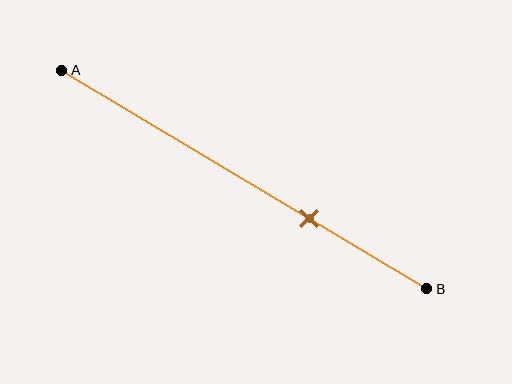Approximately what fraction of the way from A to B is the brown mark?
The brown mark is approximately 70% of the way from A to B.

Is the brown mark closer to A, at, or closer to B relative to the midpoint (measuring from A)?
The brown mark is closer to point B than the midpoint of segment AB.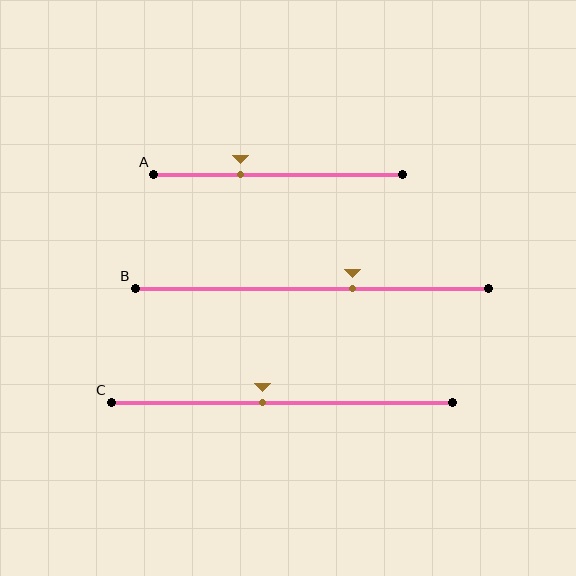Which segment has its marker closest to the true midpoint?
Segment C has its marker closest to the true midpoint.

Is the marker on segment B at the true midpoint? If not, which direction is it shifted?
No, the marker on segment B is shifted to the right by about 11% of the segment length.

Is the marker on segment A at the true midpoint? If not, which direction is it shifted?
No, the marker on segment A is shifted to the left by about 15% of the segment length.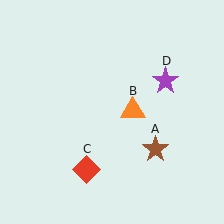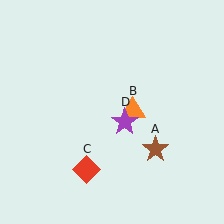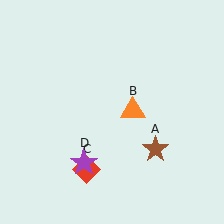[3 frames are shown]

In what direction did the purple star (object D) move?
The purple star (object D) moved down and to the left.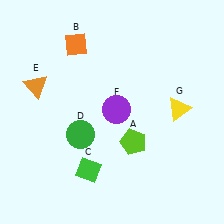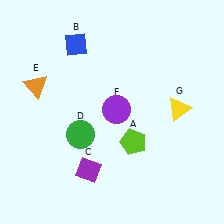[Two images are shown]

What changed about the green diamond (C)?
In Image 1, C is green. In Image 2, it changed to purple.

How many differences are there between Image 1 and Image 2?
There are 2 differences between the two images.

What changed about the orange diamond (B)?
In Image 1, B is orange. In Image 2, it changed to blue.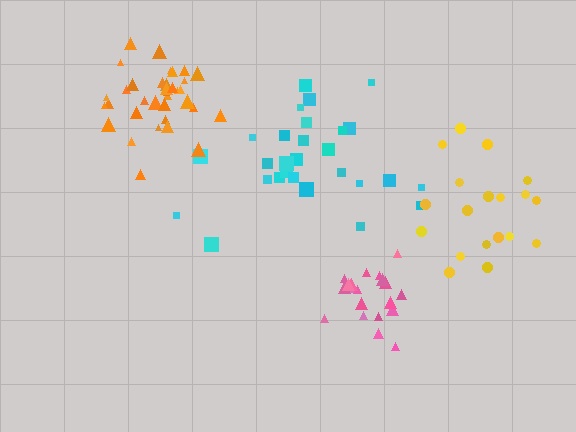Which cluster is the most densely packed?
Orange.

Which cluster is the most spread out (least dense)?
Yellow.